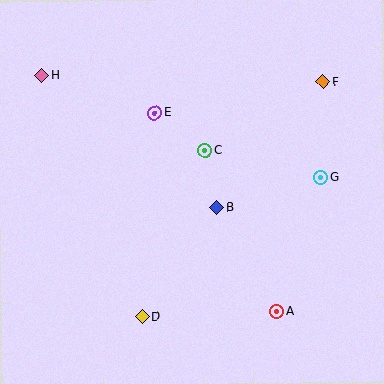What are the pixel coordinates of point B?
Point B is at (217, 207).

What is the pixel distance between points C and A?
The distance between C and A is 176 pixels.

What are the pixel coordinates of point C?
Point C is at (205, 150).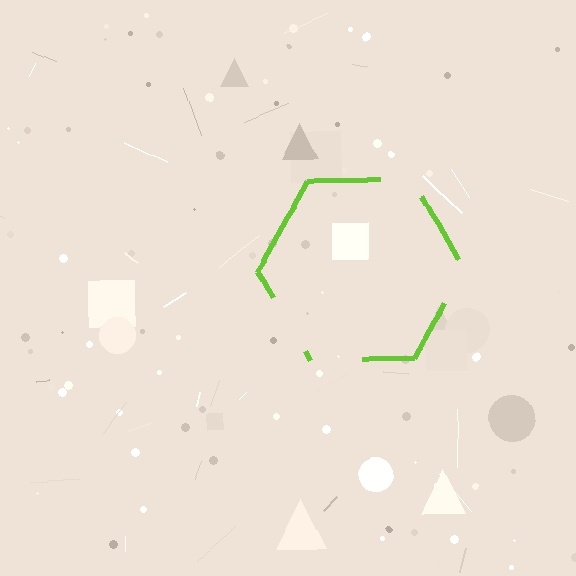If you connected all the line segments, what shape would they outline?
They would outline a hexagon.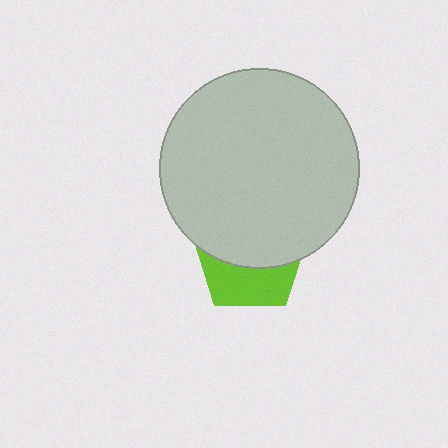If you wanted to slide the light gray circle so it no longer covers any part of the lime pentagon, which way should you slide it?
Slide it up — that is the most direct way to separate the two shapes.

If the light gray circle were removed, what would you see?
You would see the complete lime pentagon.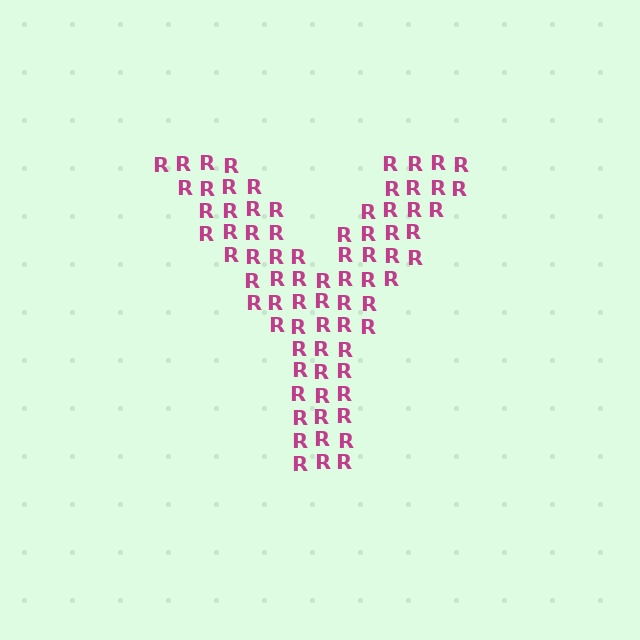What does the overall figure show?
The overall figure shows the letter Y.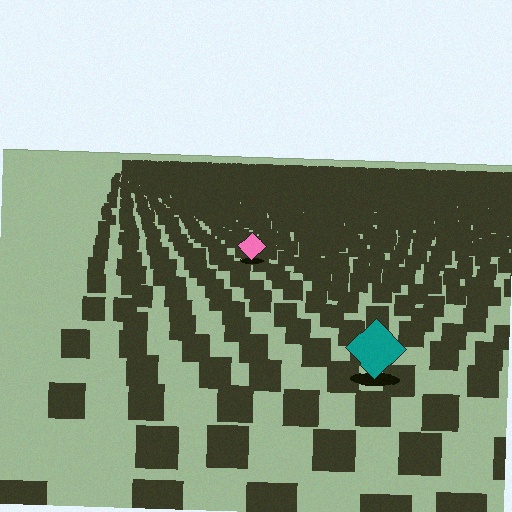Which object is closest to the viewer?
The teal diamond is closest. The texture marks near it are larger and more spread out.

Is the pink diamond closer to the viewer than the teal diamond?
No. The teal diamond is closer — you can tell from the texture gradient: the ground texture is coarser near it.